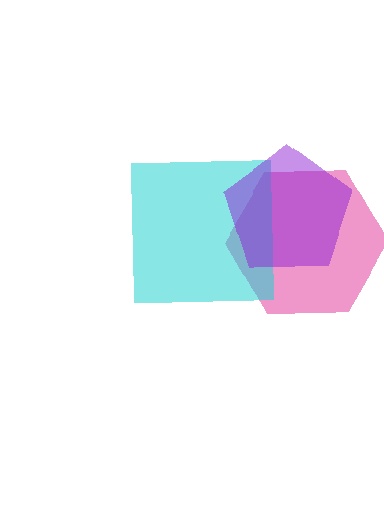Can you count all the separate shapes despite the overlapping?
Yes, there are 3 separate shapes.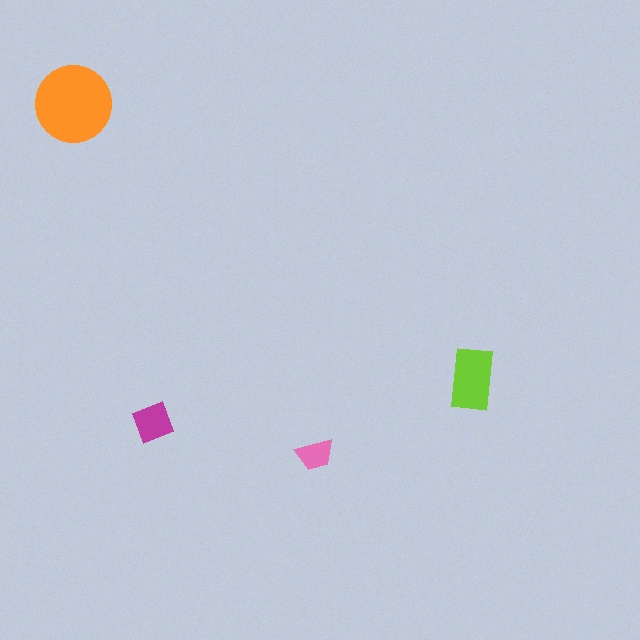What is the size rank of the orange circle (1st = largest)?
1st.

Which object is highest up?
The orange circle is topmost.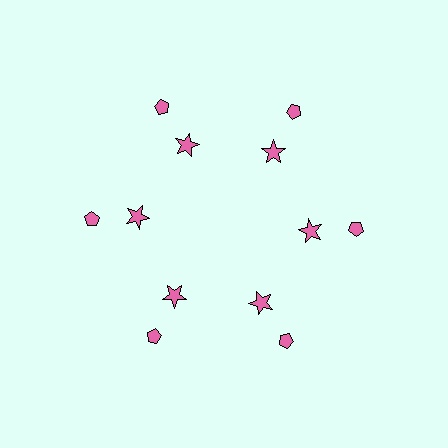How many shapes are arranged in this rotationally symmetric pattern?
There are 12 shapes, arranged in 6 groups of 2.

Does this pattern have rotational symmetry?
Yes, this pattern has 6-fold rotational symmetry. It looks the same after rotating 60 degrees around the center.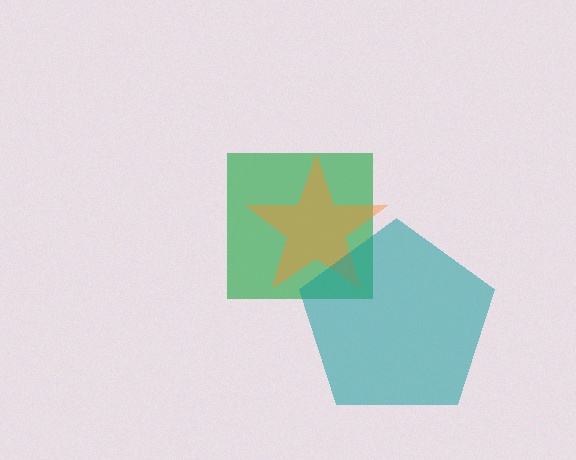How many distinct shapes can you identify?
There are 3 distinct shapes: a green square, an orange star, a teal pentagon.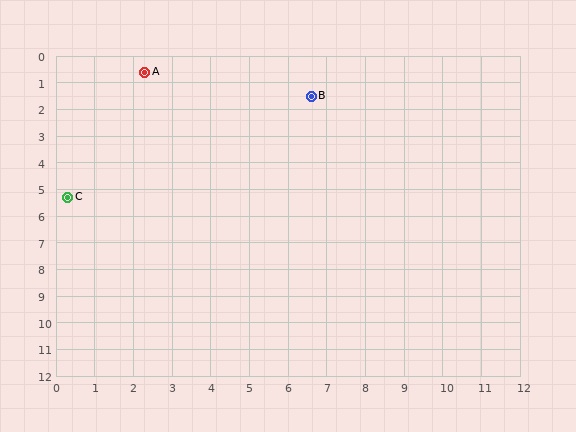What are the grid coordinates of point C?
Point C is at approximately (0.3, 5.3).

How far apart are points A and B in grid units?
Points A and B are about 4.4 grid units apart.